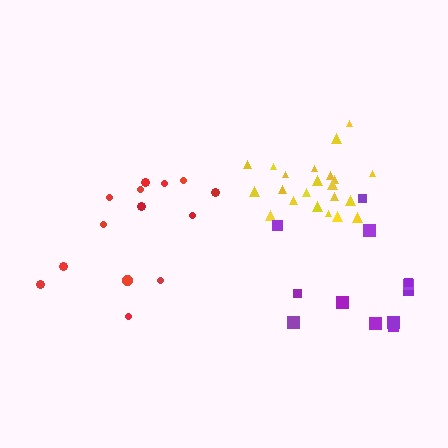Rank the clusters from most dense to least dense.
yellow, purple, red.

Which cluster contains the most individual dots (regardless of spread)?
Yellow (22).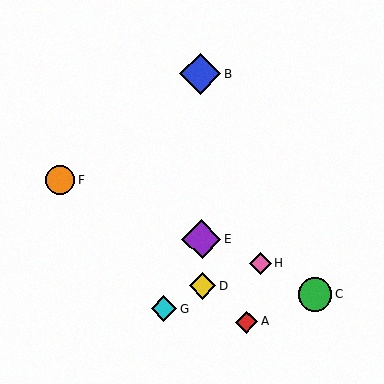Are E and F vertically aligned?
No, E is at x≈202 and F is at x≈60.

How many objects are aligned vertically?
3 objects (B, D, E) are aligned vertically.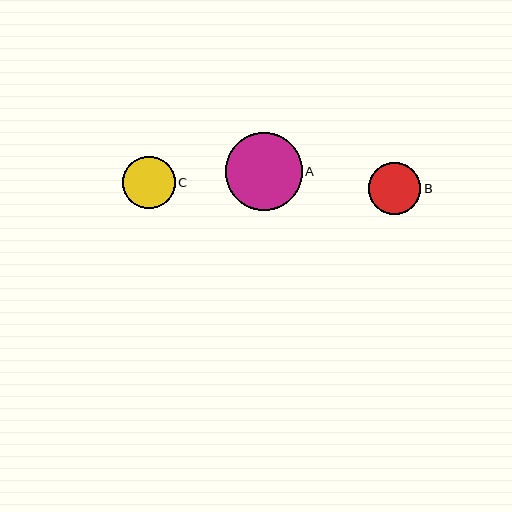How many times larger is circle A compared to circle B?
Circle A is approximately 1.5 times the size of circle B.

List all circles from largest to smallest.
From largest to smallest: A, C, B.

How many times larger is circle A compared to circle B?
Circle A is approximately 1.5 times the size of circle B.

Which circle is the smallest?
Circle B is the smallest with a size of approximately 52 pixels.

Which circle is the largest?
Circle A is the largest with a size of approximately 77 pixels.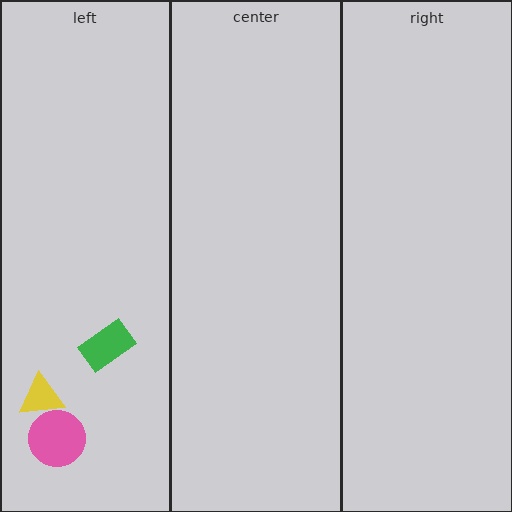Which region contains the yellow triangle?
The left region.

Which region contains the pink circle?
The left region.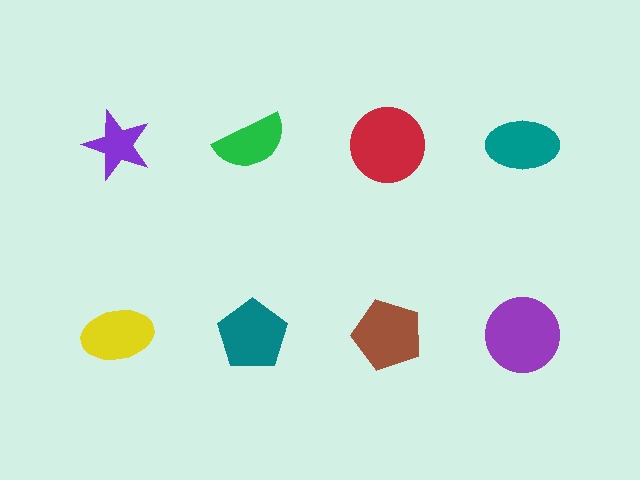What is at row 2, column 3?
A brown pentagon.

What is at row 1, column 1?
A purple star.